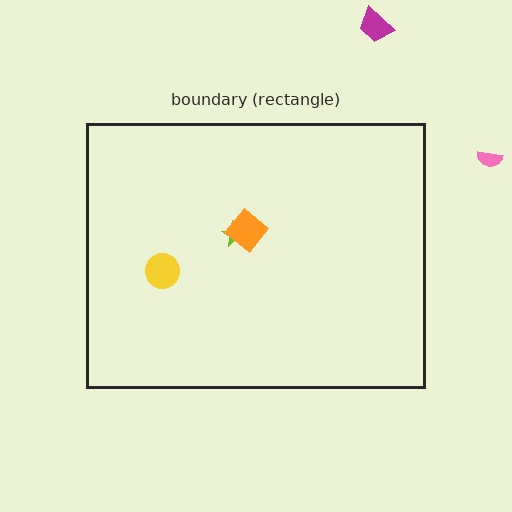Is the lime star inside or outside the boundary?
Inside.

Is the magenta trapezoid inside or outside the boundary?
Outside.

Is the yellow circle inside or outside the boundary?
Inside.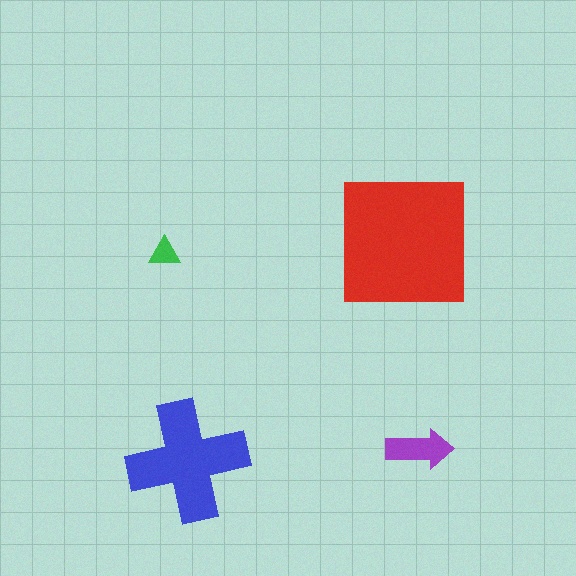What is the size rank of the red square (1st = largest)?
1st.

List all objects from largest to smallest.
The red square, the blue cross, the purple arrow, the green triangle.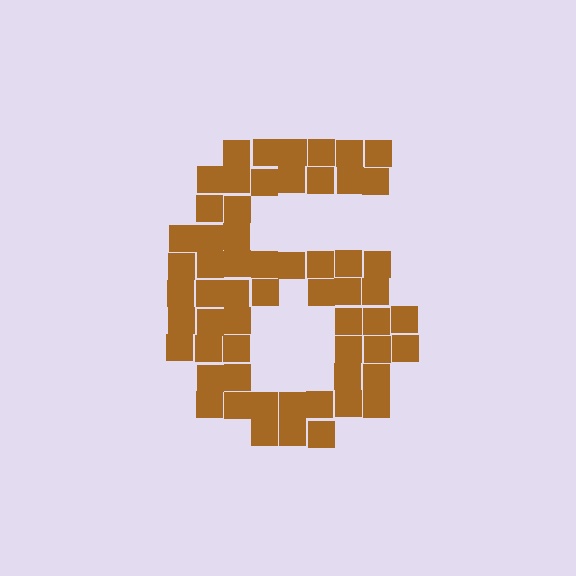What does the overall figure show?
The overall figure shows the digit 6.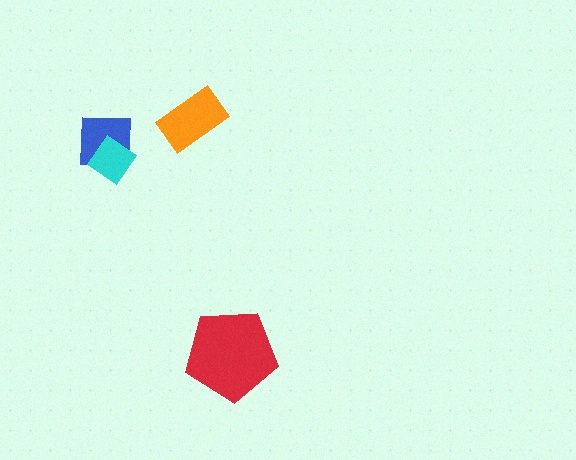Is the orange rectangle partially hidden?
No, no other shape covers it.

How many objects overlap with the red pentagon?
0 objects overlap with the red pentagon.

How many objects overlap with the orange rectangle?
0 objects overlap with the orange rectangle.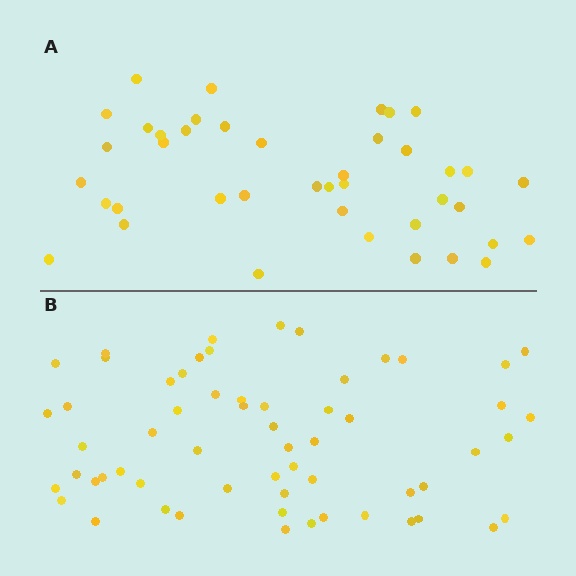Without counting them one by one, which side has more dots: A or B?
Region B (the bottom region) has more dots.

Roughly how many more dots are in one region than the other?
Region B has approximately 20 more dots than region A.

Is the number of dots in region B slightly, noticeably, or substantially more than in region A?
Region B has substantially more. The ratio is roughly 1.5 to 1.